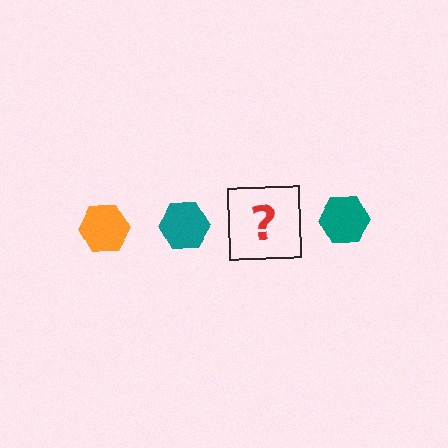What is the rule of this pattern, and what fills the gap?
The rule is that the pattern cycles through orange, teal hexagons. The gap should be filled with an orange hexagon.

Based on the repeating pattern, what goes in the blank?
The blank should be an orange hexagon.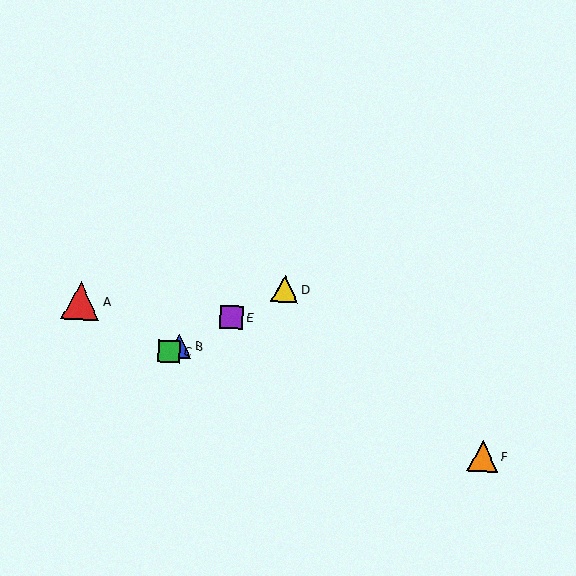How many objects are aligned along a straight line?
4 objects (B, C, D, E) are aligned along a straight line.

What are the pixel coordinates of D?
Object D is at (285, 288).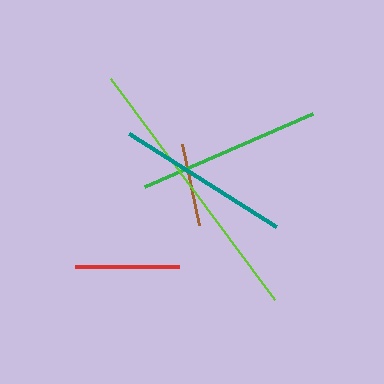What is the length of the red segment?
The red segment is approximately 104 pixels long.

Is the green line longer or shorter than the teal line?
The green line is longer than the teal line.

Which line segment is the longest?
The lime line is the longest at approximately 275 pixels.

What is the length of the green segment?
The green segment is approximately 183 pixels long.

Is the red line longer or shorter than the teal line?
The teal line is longer than the red line.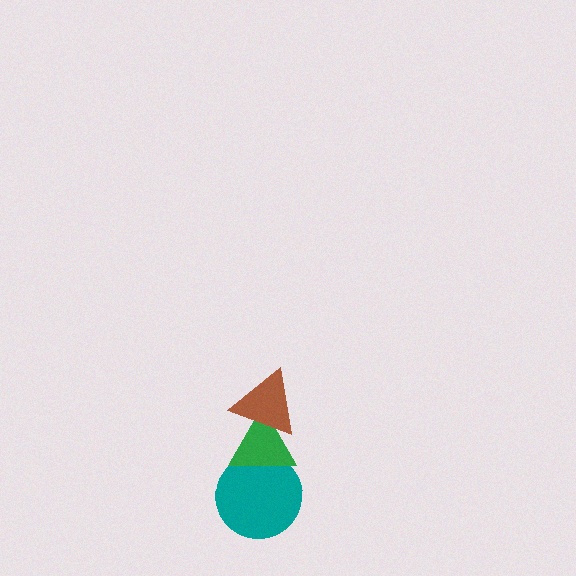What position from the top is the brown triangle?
The brown triangle is 1st from the top.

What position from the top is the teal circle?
The teal circle is 3rd from the top.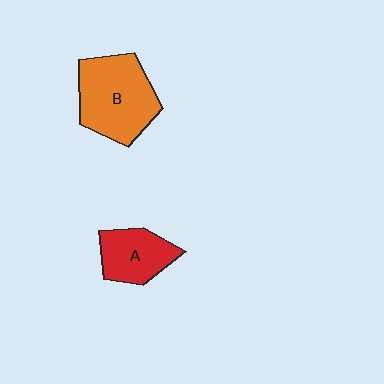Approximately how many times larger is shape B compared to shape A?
Approximately 1.7 times.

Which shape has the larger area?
Shape B (orange).